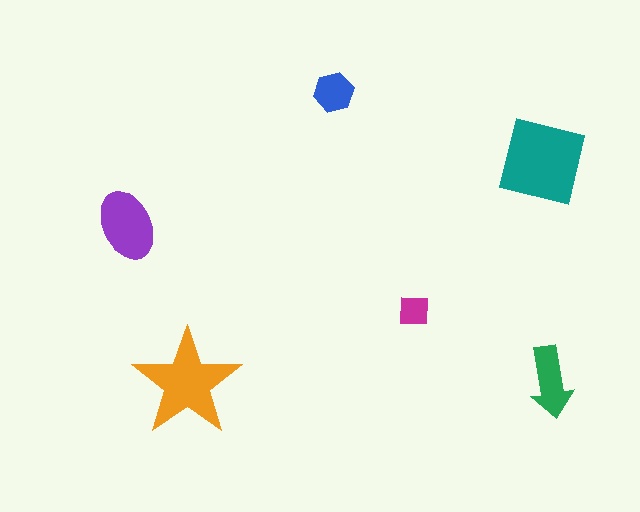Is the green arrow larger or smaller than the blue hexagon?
Larger.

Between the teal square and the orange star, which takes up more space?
The teal square.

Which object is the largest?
The teal square.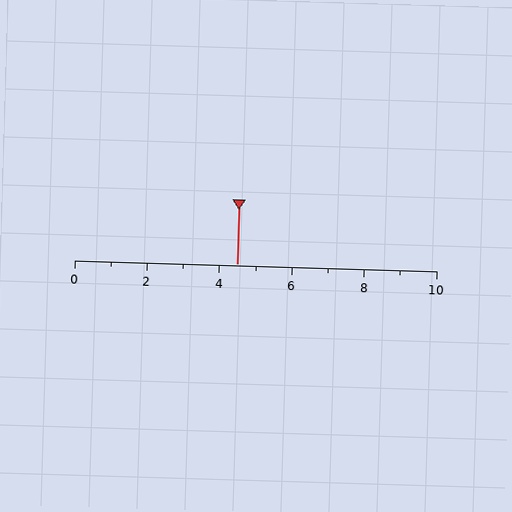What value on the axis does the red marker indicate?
The marker indicates approximately 4.5.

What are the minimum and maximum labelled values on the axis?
The axis runs from 0 to 10.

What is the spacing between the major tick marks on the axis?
The major ticks are spaced 2 apart.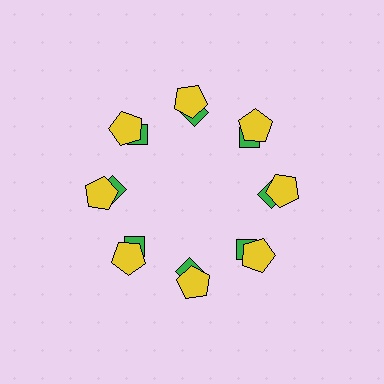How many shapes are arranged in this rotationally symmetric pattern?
There are 16 shapes, arranged in 8 groups of 2.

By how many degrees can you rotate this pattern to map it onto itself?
The pattern maps onto itself every 45 degrees of rotation.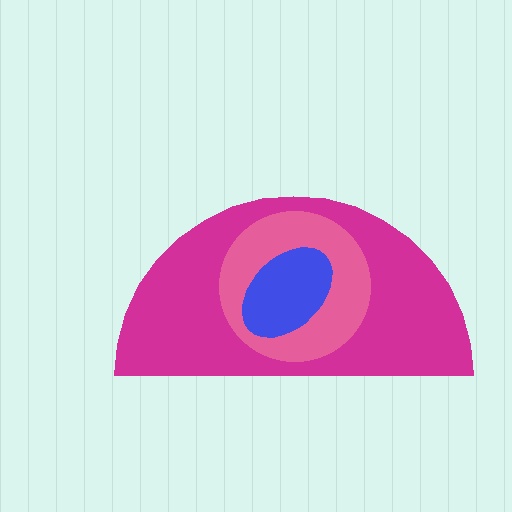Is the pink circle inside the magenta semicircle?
Yes.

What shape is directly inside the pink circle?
The blue ellipse.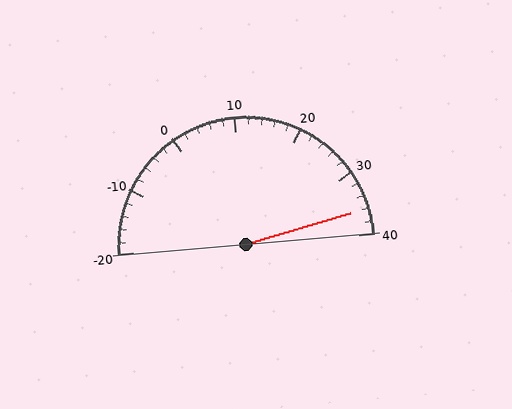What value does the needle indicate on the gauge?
The needle indicates approximately 36.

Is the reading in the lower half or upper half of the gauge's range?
The reading is in the upper half of the range (-20 to 40).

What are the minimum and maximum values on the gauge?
The gauge ranges from -20 to 40.